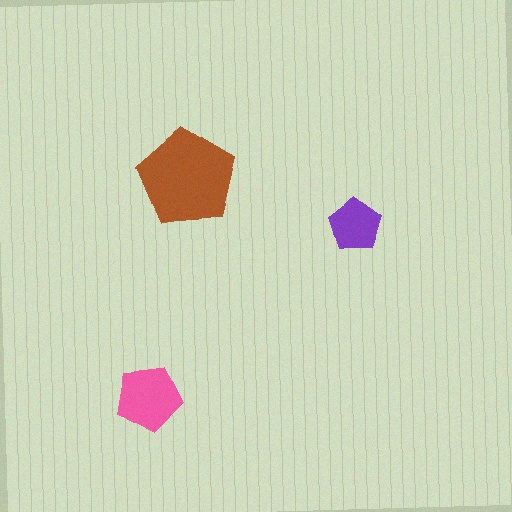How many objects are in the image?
There are 3 objects in the image.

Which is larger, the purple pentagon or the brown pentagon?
The brown one.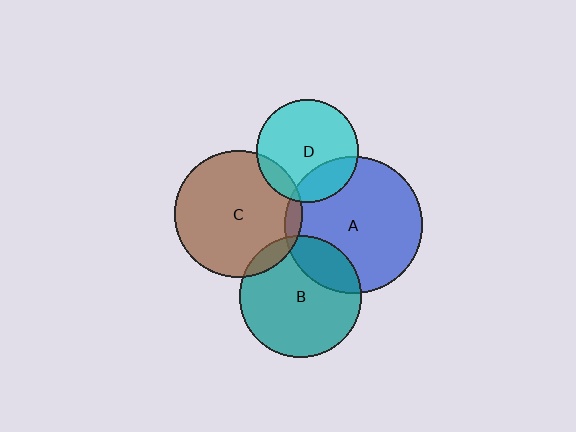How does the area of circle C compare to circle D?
Approximately 1.6 times.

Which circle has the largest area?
Circle A (blue).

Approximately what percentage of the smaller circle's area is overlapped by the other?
Approximately 10%.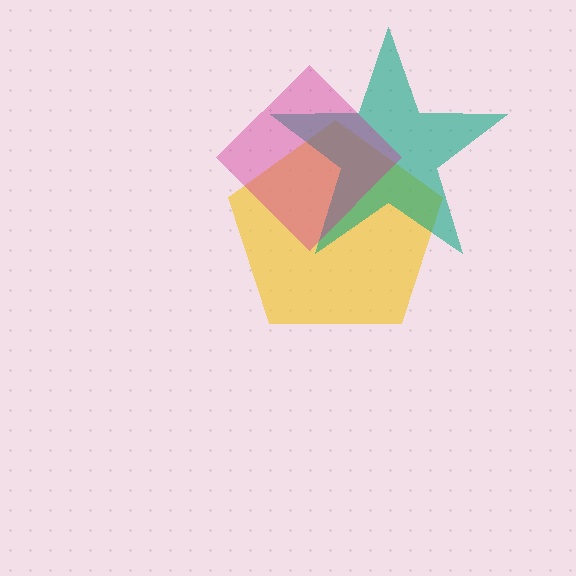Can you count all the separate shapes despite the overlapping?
Yes, there are 3 separate shapes.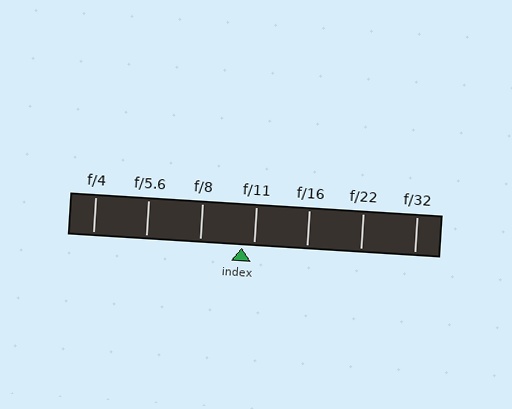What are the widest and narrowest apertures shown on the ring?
The widest aperture shown is f/4 and the narrowest is f/32.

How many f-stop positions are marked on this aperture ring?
There are 7 f-stop positions marked.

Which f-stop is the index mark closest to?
The index mark is closest to f/11.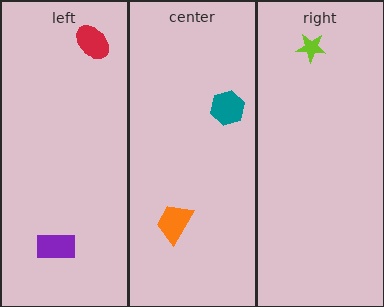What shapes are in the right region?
The lime star.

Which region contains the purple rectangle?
The left region.